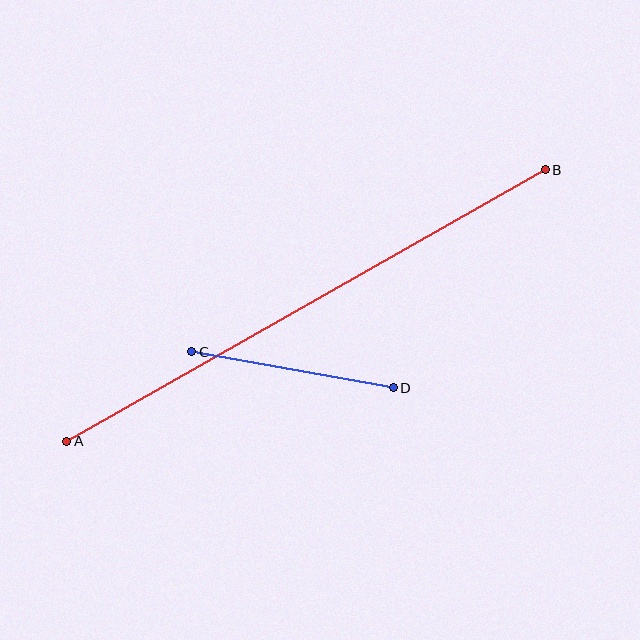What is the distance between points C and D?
The distance is approximately 205 pixels.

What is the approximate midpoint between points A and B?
The midpoint is at approximately (306, 306) pixels.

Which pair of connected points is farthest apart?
Points A and B are farthest apart.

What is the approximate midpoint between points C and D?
The midpoint is at approximately (293, 370) pixels.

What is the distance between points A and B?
The distance is approximately 550 pixels.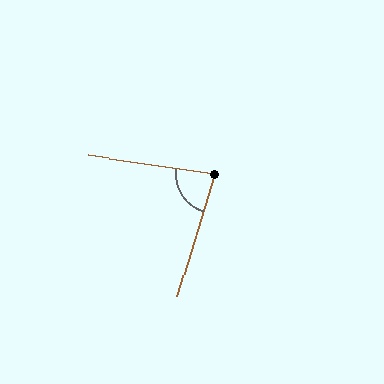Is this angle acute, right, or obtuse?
It is acute.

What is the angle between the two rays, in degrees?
Approximately 81 degrees.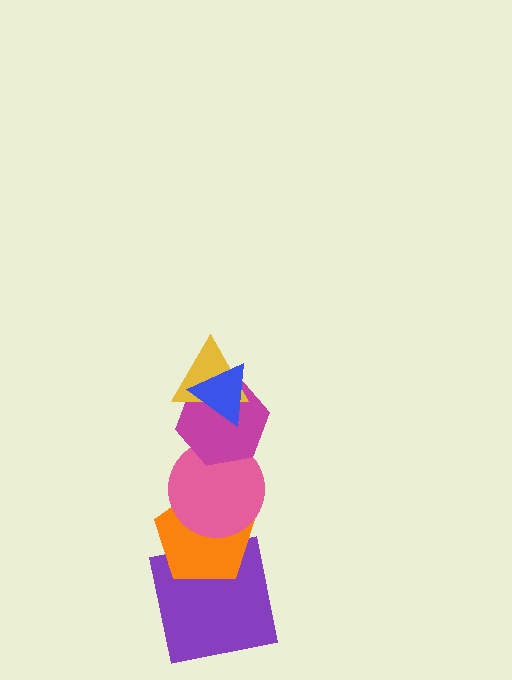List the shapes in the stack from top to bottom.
From top to bottom: the blue triangle, the yellow triangle, the magenta hexagon, the pink circle, the orange pentagon, the purple square.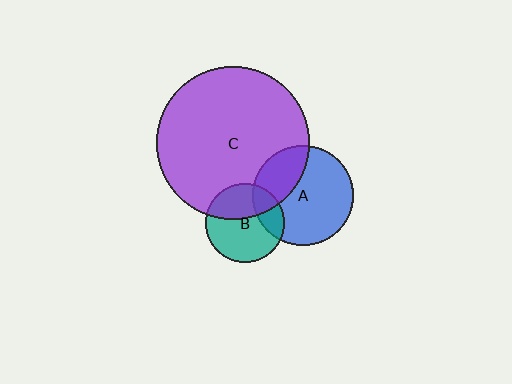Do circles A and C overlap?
Yes.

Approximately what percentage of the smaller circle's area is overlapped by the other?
Approximately 30%.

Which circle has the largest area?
Circle C (purple).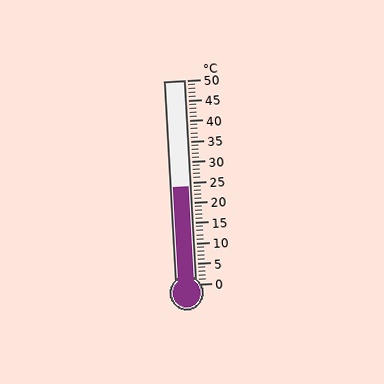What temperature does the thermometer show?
The thermometer shows approximately 24°C.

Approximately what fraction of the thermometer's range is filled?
The thermometer is filled to approximately 50% of its range.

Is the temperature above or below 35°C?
The temperature is below 35°C.